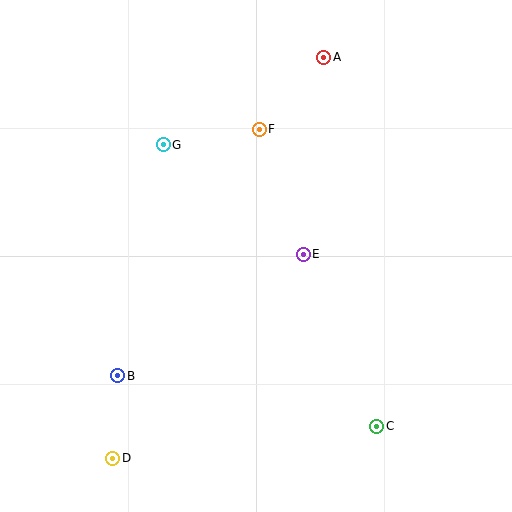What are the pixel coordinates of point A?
Point A is at (324, 57).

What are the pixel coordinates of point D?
Point D is at (113, 458).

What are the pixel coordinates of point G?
Point G is at (163, 145).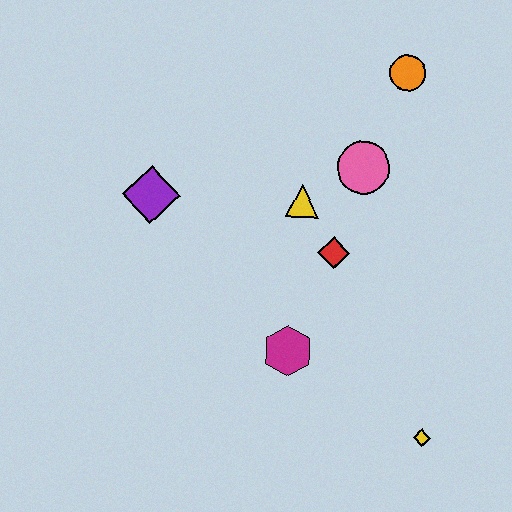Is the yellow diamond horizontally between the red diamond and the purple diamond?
No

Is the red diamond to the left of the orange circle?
Yes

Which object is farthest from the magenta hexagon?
The orange circle is farthest from the magenta hexagon.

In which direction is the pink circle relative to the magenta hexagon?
The pink circle is above the magenta hexagon.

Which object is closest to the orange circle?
The pink circle is closest to the orange circle.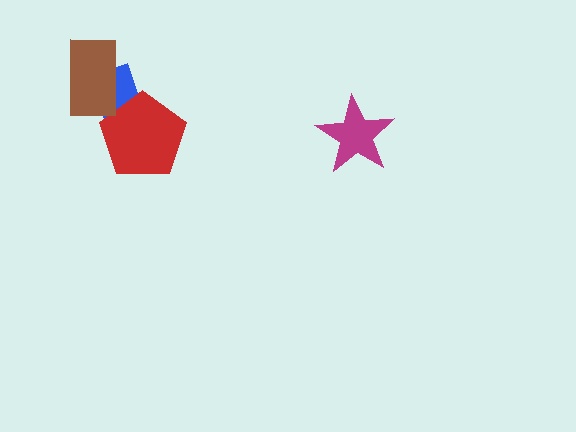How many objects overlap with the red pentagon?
1 object overlaps with the red pentagon.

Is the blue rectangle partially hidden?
Yes, it is partially covered by another shape.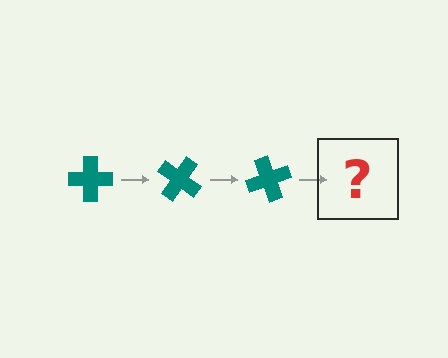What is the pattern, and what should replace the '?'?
The pattern is that the cross rotates 35 degrees each step. The '?' should be a teal cross rotated 105 degrees.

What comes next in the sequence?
The next element should be a teal cross rotated 105 degrees.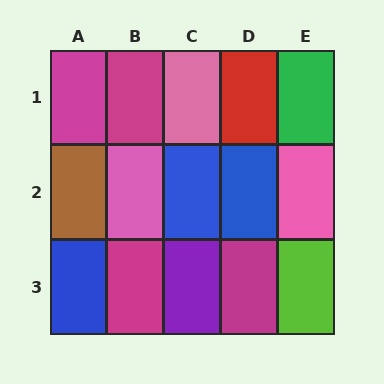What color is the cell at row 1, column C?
Pink.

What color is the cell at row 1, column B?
Magenta.